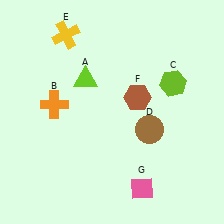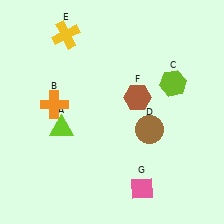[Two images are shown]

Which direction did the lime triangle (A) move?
The lime triangle (A) moved down.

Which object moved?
The lime triangle (A) moved down.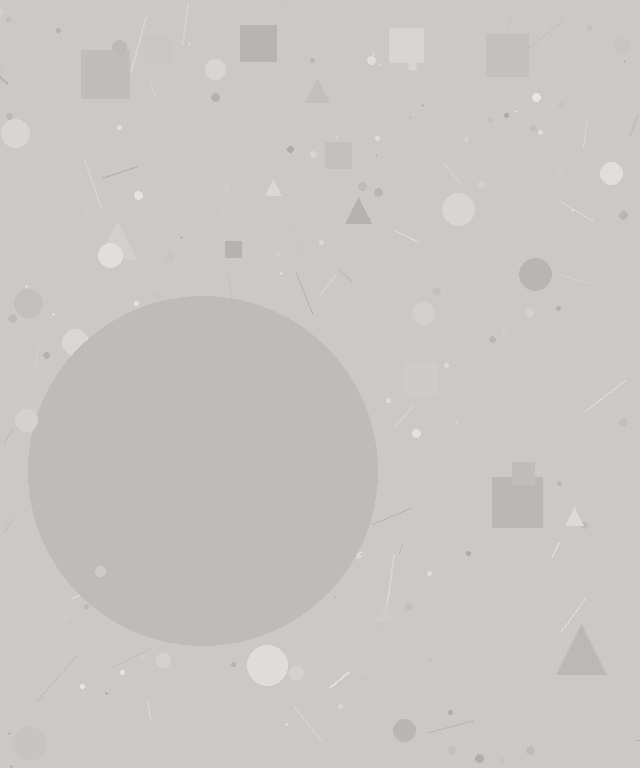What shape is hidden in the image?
A circle is hidden in the image.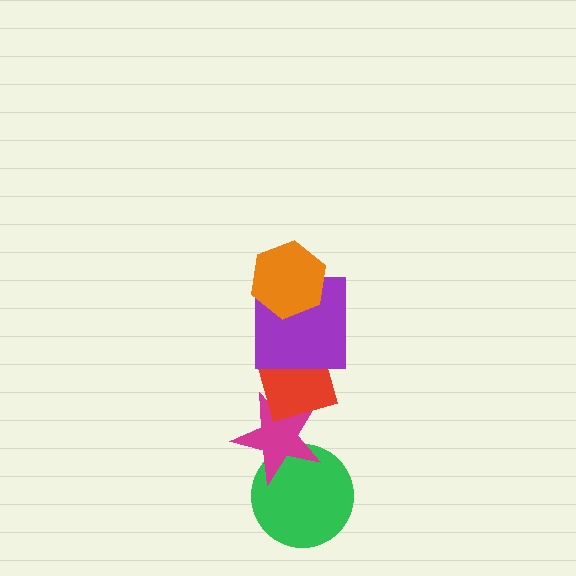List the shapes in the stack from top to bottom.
From top to bottom: the orange hexagon, the purple square, the red diamond, the magenta star, the green circle.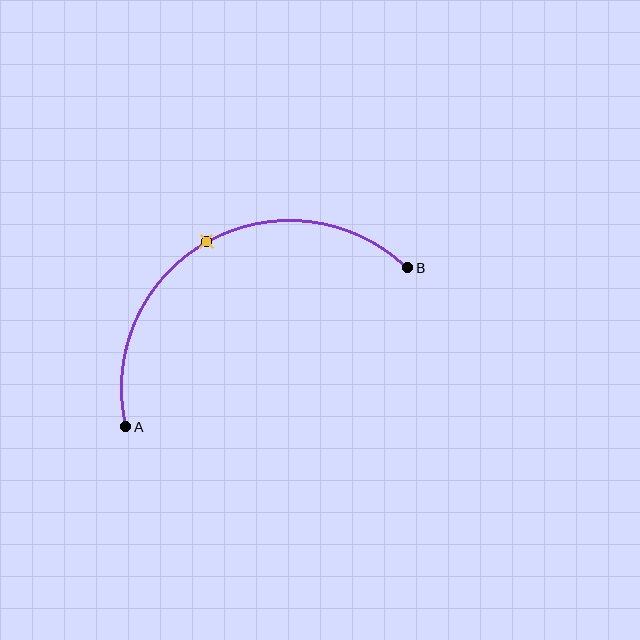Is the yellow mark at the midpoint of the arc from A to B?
Yes. The yellow mark lies on the arc at equal arc-length from both A and B — it is the arc midpoint.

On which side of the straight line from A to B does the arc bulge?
The arc bulges above the straight line connecting A and B.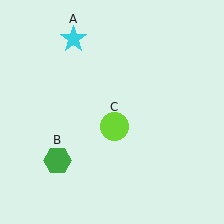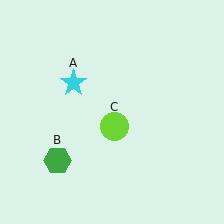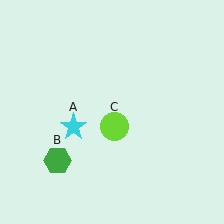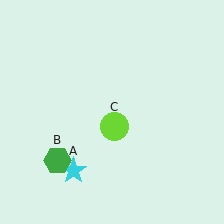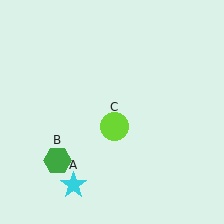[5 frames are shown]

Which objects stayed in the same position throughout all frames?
Green hexagon (object B) and lime circle (object C) remained stationary.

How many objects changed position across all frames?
1 object changed position: cyan star (object A).